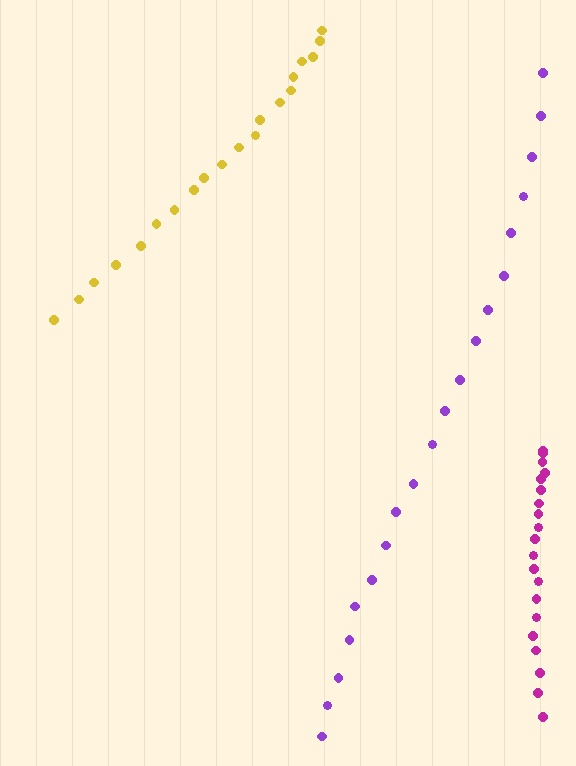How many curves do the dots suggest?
There are 3 distinct paths.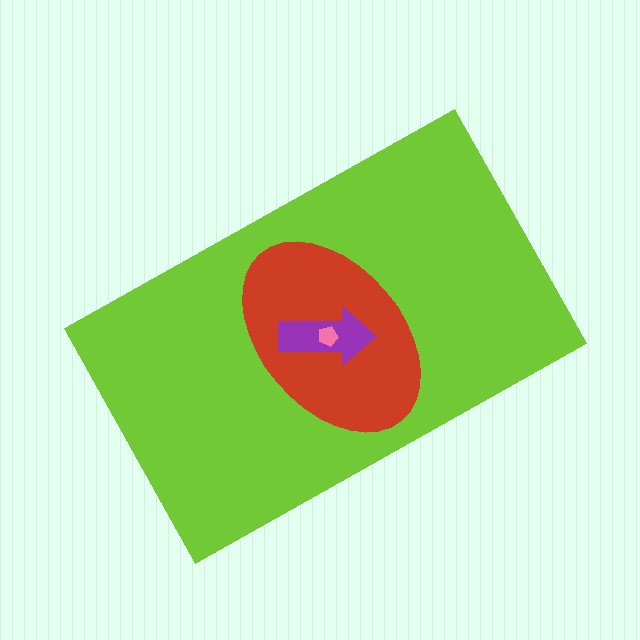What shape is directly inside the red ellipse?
The purple arrow.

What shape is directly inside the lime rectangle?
The red ellipse.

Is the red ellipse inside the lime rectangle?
Yes.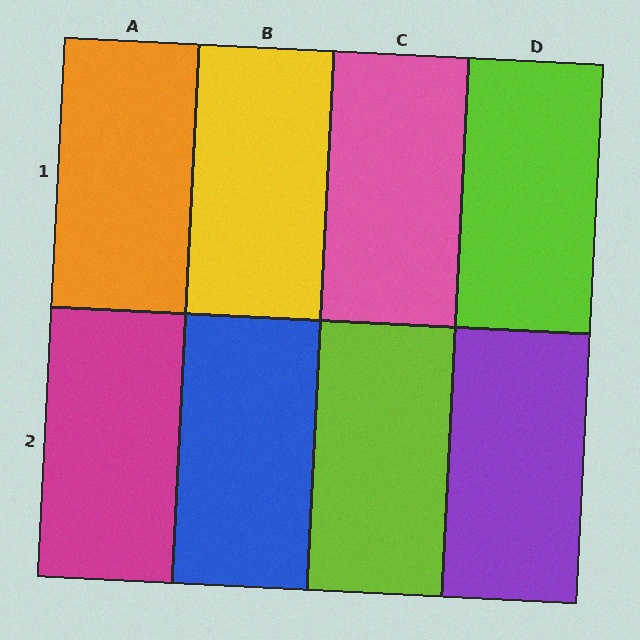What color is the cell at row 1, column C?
Pink.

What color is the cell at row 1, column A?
Orange.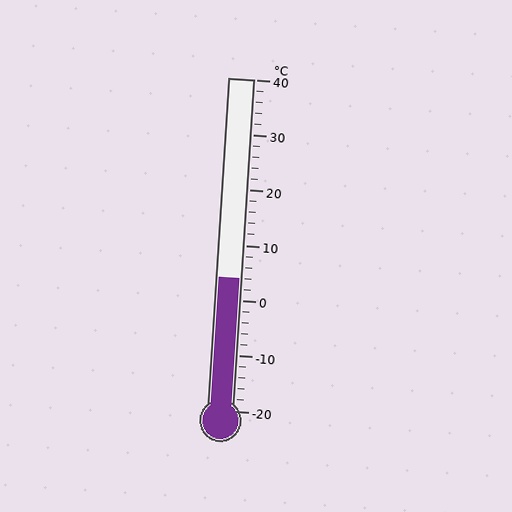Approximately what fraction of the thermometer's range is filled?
The thermometer is filled to approximately 40% of its range.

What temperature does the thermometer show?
The thermometer shows approximately 4°C.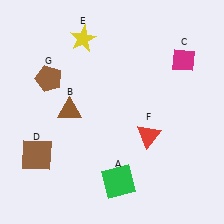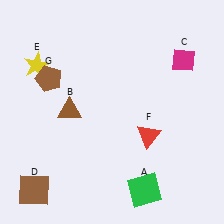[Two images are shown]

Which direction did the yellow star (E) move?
The yellow star (E) moved left.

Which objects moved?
The objects that moved are: the green square (A), the brown square (D), the yellow star (E).